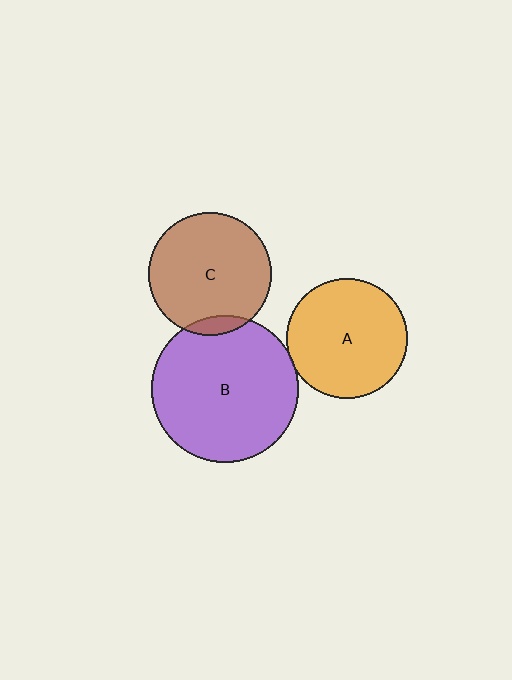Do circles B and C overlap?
Yes.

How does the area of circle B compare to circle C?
Approximately 1.4 times.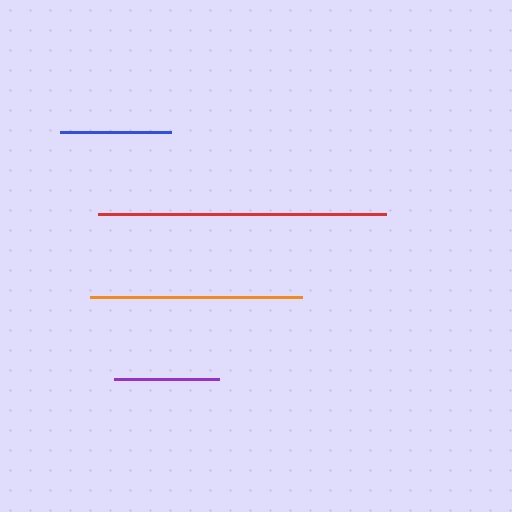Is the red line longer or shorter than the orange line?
The red line is longer than the orange line.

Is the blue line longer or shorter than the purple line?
The blue line is longer than the purple line.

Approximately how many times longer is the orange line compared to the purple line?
The orange line is approximately 2.0 times the length of the purple line.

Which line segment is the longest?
The red line is the longest at approximately 288 pixels.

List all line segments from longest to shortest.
From longest to shortest: red, orange, blue, purple.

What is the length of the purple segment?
The purple segment is approximately 105 pixels long.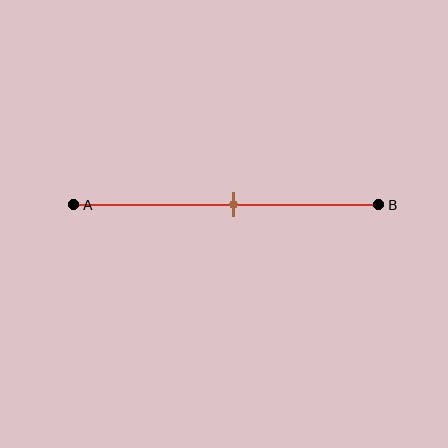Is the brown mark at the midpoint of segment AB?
Yes, the mark is approximately at the midpoint.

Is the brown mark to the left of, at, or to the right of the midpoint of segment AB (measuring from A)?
The brown mark is approximately at the midpoint of segment AB.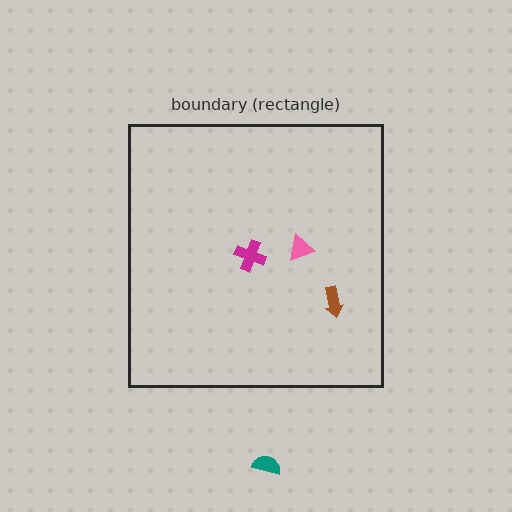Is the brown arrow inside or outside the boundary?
Inside.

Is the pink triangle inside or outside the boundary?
Inside.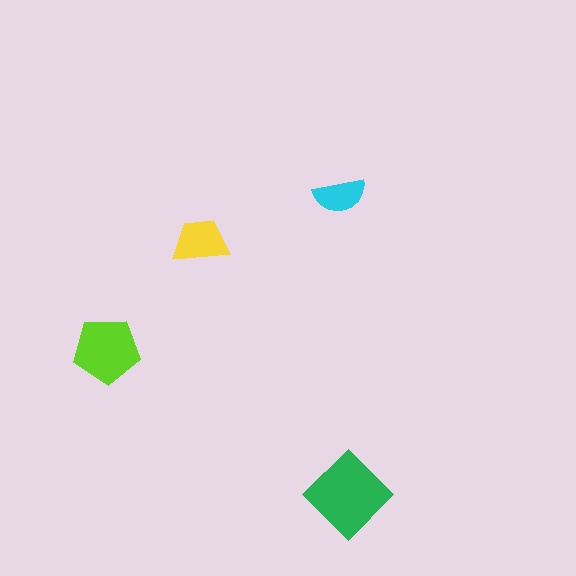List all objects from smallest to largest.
The cyan semicircle, the yellow trapezoid, the lime pentagon, the green diamond.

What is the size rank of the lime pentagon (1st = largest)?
2nd.